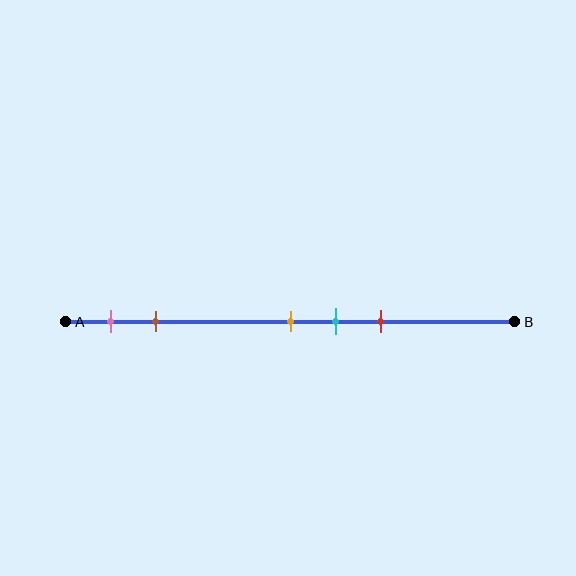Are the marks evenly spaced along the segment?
No, the marks are not evenly spaced.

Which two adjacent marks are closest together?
The orange and cyan marks are the closest adjacent pair.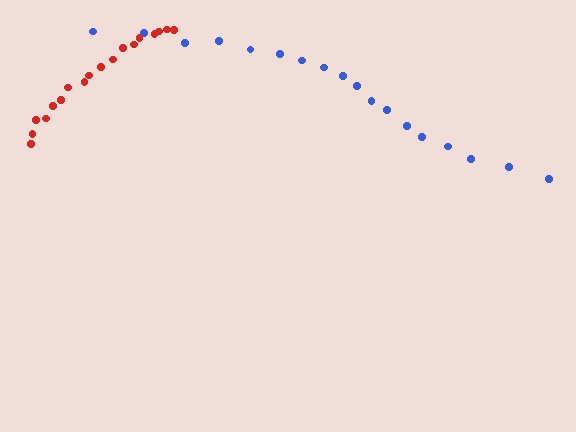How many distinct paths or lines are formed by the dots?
There are 2 distinct paths.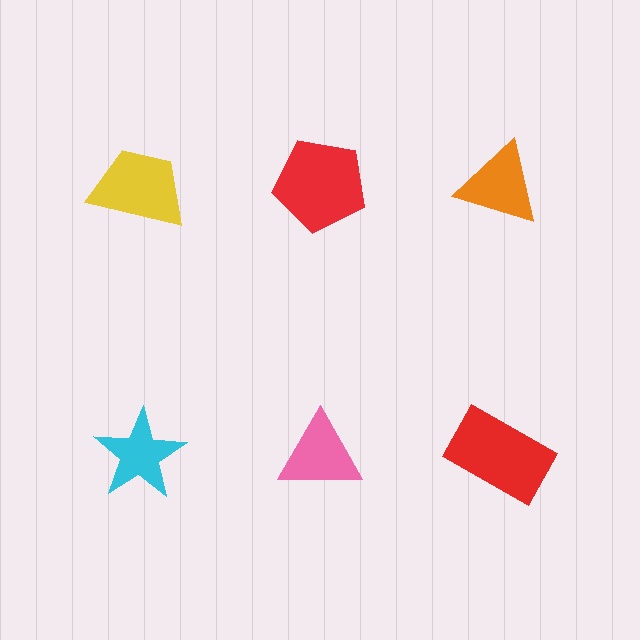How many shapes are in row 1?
3 shapes.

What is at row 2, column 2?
A pink triangle.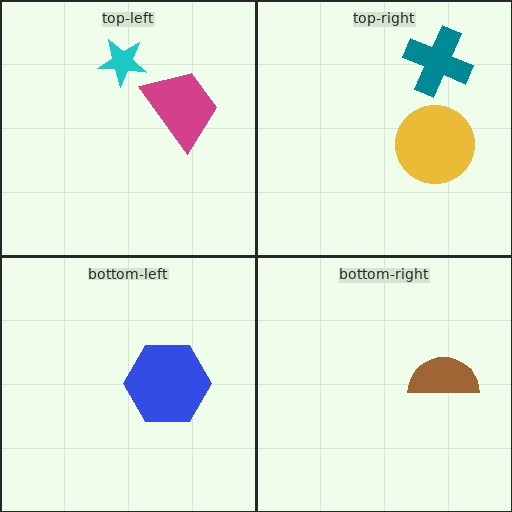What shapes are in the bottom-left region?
The blue hexagon.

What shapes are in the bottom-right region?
The brown semicircle.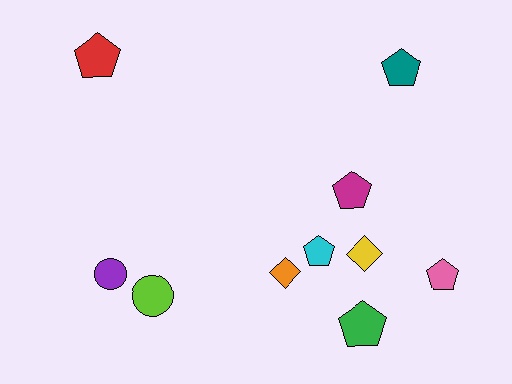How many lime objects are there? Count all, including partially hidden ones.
There is 1 lime object.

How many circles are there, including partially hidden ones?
There are 2 circles.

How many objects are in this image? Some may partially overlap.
There are 10 objects.